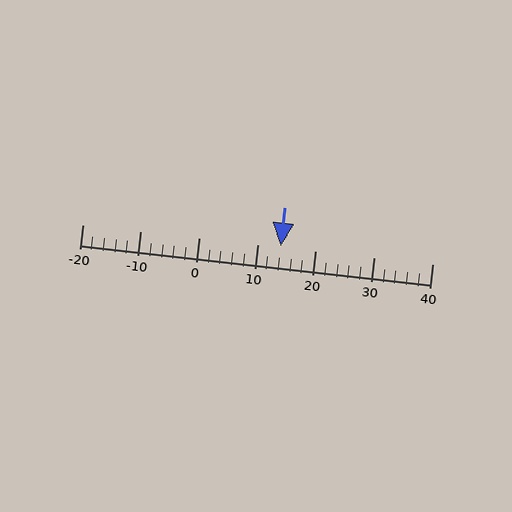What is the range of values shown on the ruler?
The ruler shows values from -20 to 40.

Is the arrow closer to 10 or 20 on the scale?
The arrow is closer to 10.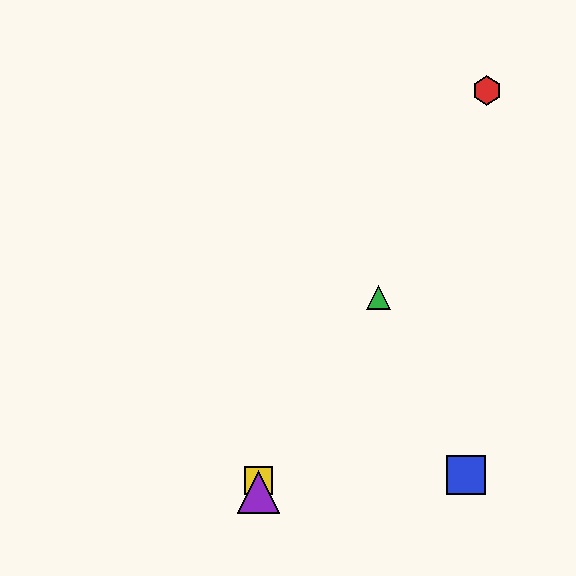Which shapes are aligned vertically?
The yellow square, the purple triangle are aligned vertically.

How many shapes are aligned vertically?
2 shapes (the yellow square, the purple triangle) are aligned vertically.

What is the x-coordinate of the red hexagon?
The red hexagon is at x≈487.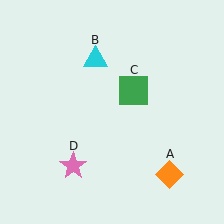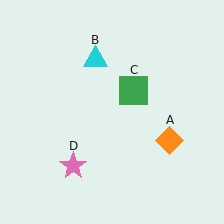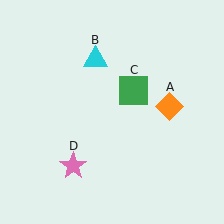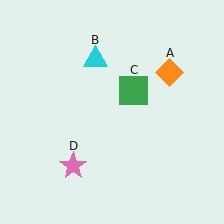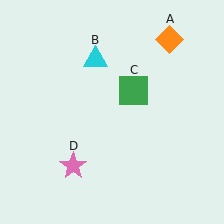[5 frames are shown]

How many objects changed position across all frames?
1 object changed position: orange diamond (object A).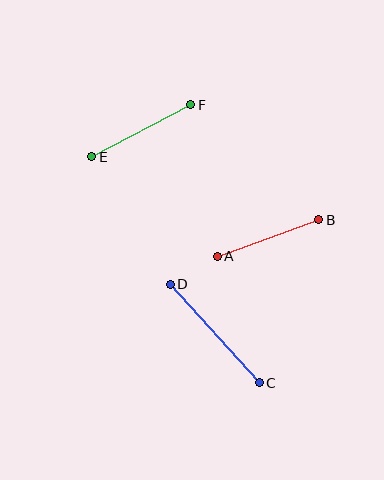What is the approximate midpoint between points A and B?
The midpoint is at approximately (268, 238) pixels.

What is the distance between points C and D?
The distance is approximately 133 pixels.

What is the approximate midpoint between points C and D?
The midpoint is at approximately (215, 333) pixels.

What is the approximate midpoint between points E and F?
The midpoint is at approximately (141, 131) pixels.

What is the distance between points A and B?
The distance is approximately 108 pixels.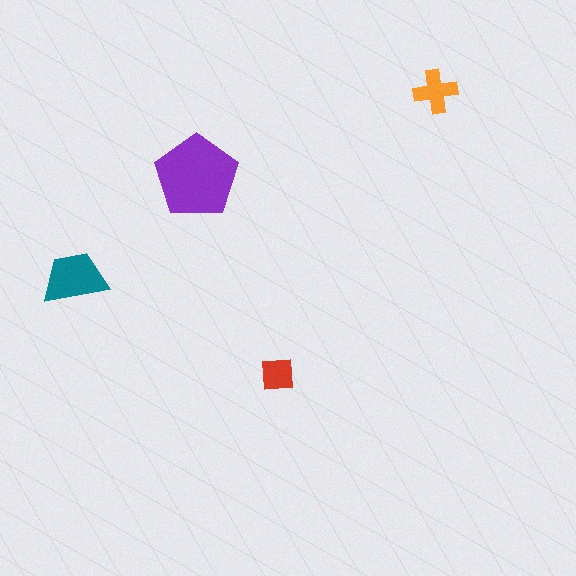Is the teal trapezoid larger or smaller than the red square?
Larger.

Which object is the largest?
The purple pentagon.